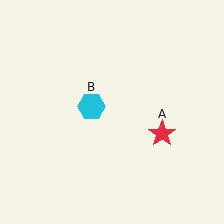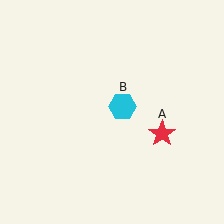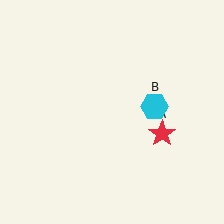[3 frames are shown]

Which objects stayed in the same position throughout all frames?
Red star (object A) remained stationary.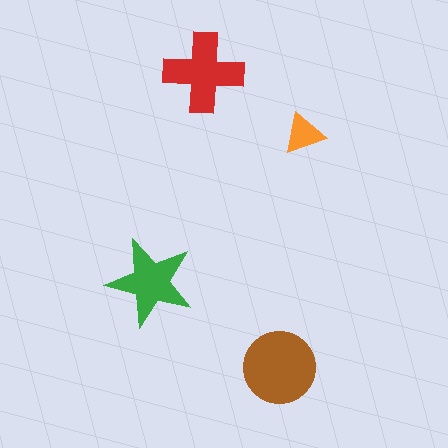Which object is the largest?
The brown circle.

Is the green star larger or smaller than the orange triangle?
Larger.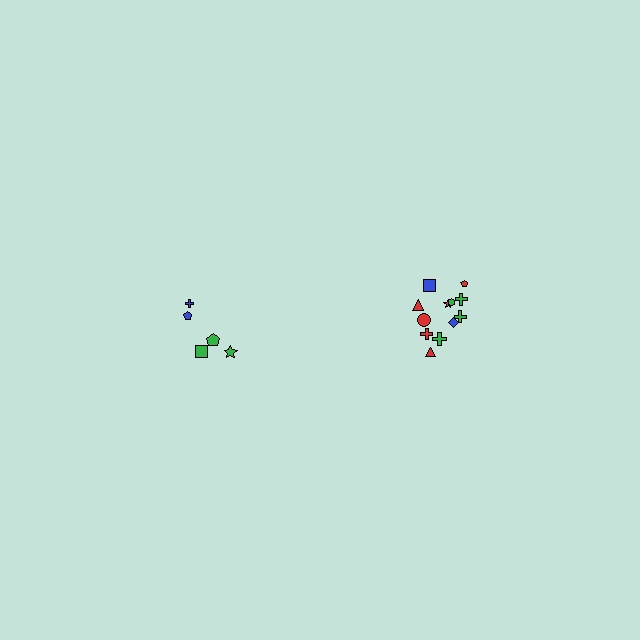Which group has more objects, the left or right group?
The right group.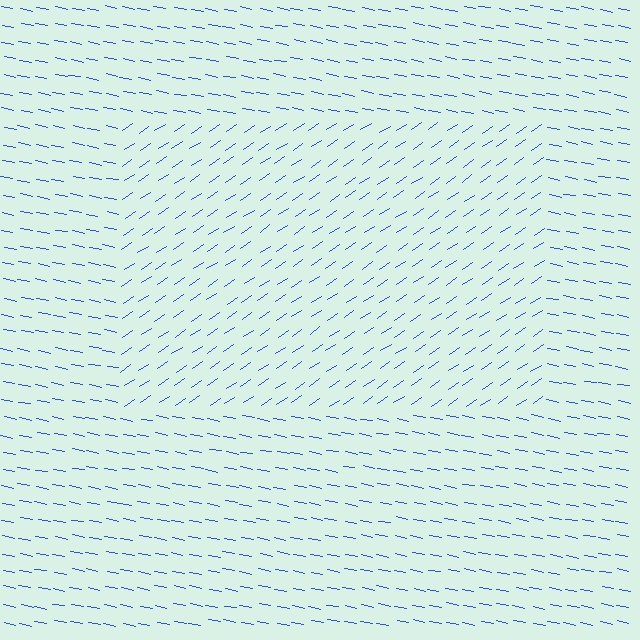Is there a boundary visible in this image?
Yes, there is a texture boundary formed by a change in line orientation.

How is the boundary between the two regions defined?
The boundary is defined purely by a change in line orientation (approximately 45 degrees difference). All lines are the same color and thickness.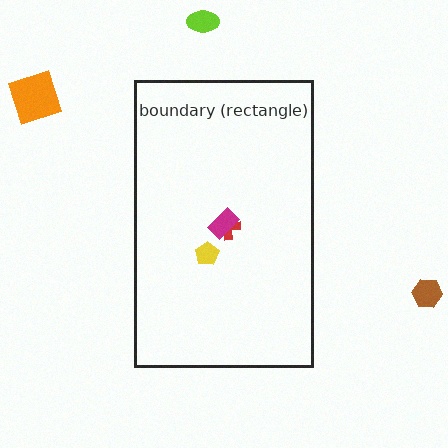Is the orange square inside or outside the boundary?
Outside.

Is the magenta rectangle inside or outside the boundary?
Inside.